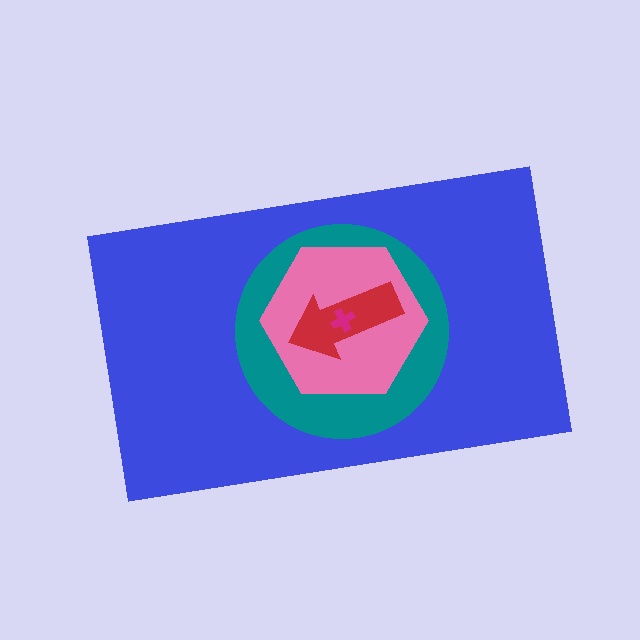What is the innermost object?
The magenta cross.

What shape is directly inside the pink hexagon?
The red arrow.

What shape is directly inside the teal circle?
The pink hexagon.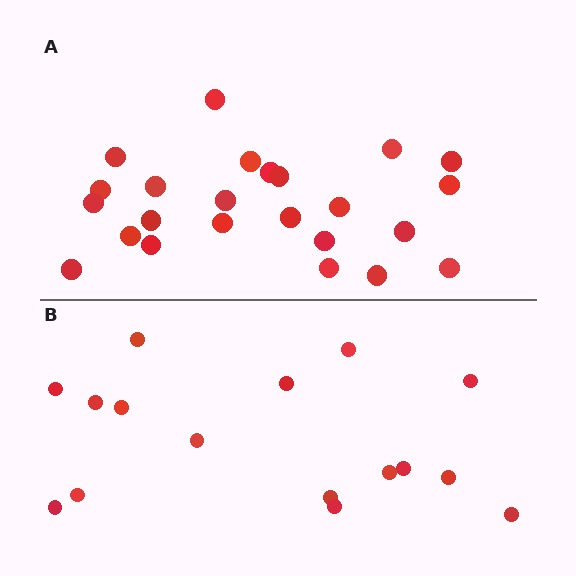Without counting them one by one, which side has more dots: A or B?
Region A (the top region) has more dots.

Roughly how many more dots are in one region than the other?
Region A has roughly 8 or so more dots than region B.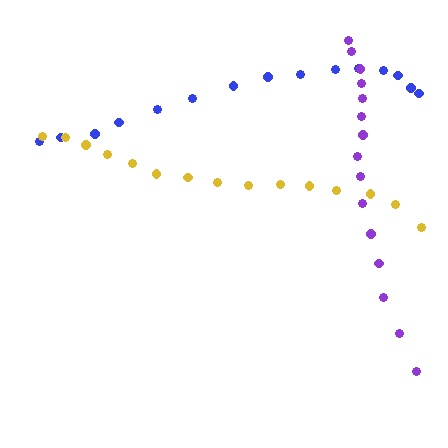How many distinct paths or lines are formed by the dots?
There are 3 distinct paths.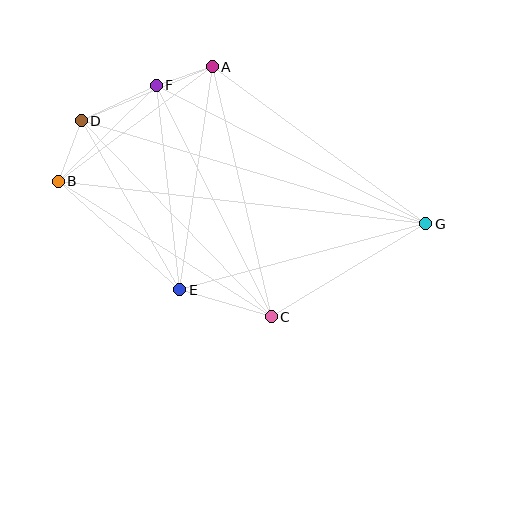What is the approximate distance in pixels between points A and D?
The distance between A and D is approximately 141 pixels.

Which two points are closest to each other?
Points A and F are closest to each other.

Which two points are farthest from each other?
Points B and G are farthest from each other.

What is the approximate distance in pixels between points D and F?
The distance between D and F is approximately 83 pixels.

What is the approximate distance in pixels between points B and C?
The distance between B and C is approximately 252 pixels.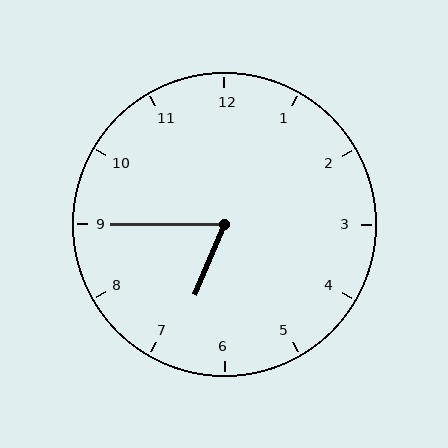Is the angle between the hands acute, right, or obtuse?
It is acute.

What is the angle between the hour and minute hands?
Approximately 68 degrees.